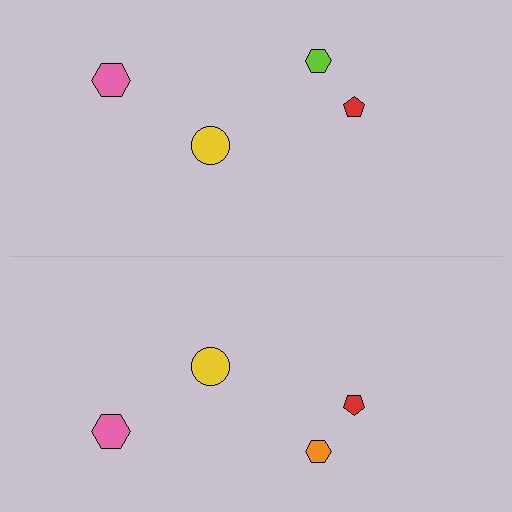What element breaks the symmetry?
The orange hexagon on the bottom side breaks the symmetry — its mirror counterpart is lime.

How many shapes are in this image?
There are 8 shapes in this image.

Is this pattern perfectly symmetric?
No, the pattern is not perfectly symmetric. The orange hexagon on the bottom side breaks the symmetry — its mirror counterpart is lime.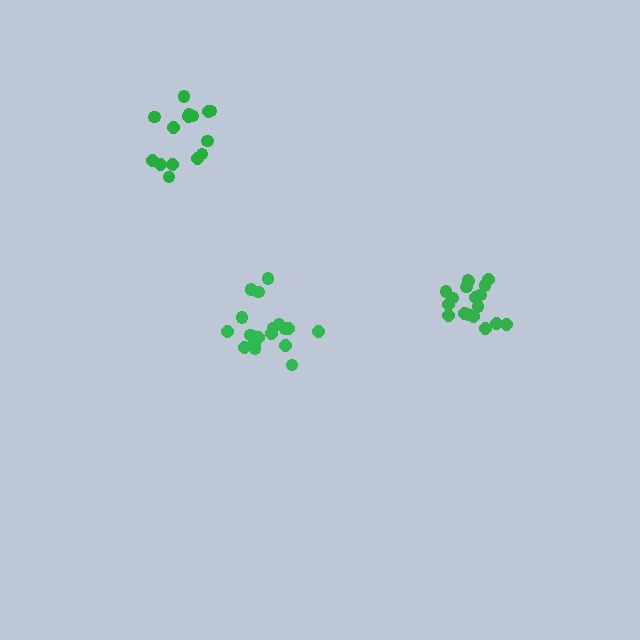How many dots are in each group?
Group 1: 18 dots, Group 2: 18 dots, Group 3: 15 dots (51 total).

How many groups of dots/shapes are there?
There are 3 groups.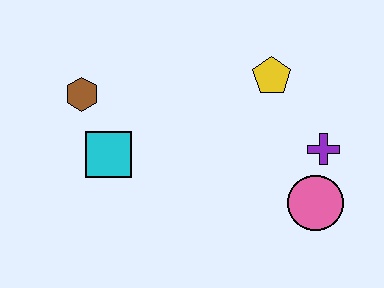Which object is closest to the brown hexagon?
The cyan square is closest to the brown hexagon.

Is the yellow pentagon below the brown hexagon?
No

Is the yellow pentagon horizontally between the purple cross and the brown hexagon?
Yes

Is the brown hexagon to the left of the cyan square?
Yes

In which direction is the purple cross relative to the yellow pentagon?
The purple cross is below the yellow pentagon.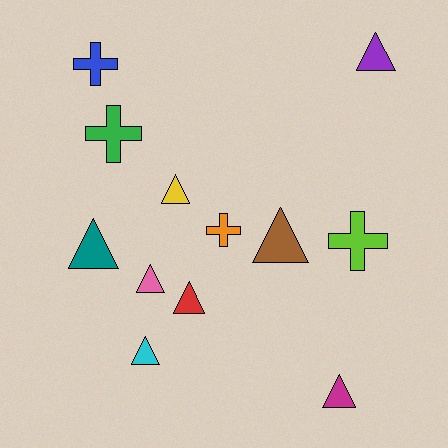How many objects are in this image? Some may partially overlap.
There are 12 objects.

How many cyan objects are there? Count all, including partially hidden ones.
There is 1 cyan object.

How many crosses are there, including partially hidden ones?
There are 4 crosses.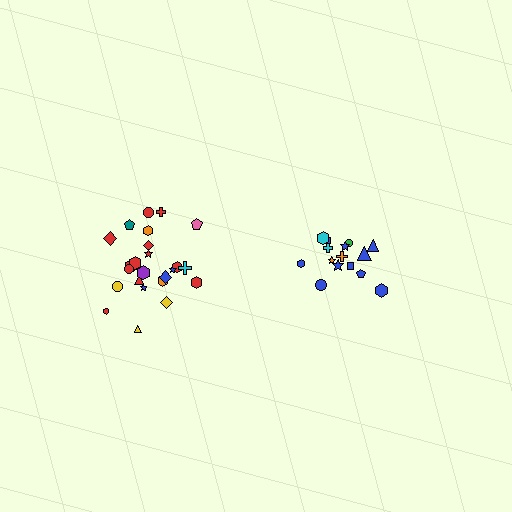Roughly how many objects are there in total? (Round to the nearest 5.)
Roughly 40 objects in total.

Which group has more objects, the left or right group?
The left group.